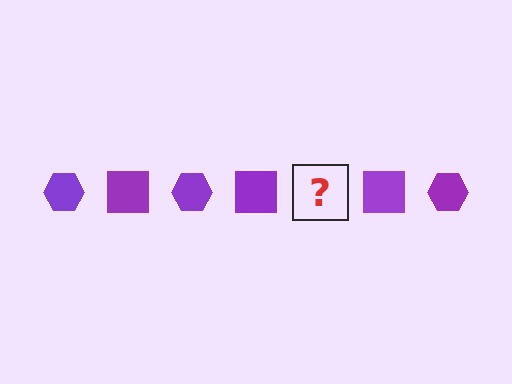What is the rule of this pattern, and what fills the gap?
The rule is that the pattern cycles through hexagon, square shapes in purple. The gap should be filled with a purple hexagon.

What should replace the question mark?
The question mark should be replaced with a purple hexagon.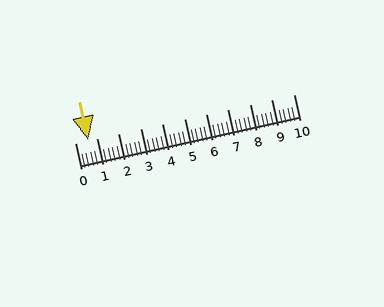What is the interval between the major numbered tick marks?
The major tick marks are spaced 1 units apart.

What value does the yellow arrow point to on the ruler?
The yellow arrow points to approximately 0.6.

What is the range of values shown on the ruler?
The ruler shows values from 0 to 10.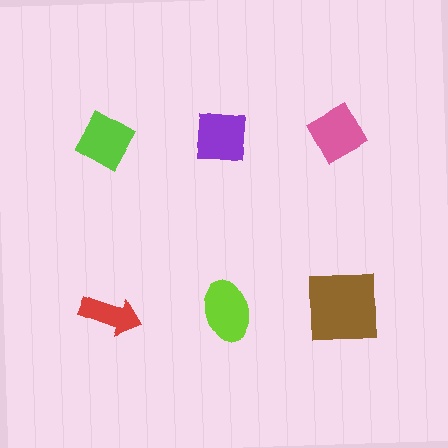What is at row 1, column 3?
A pink diamond.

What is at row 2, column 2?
A lime ellipse.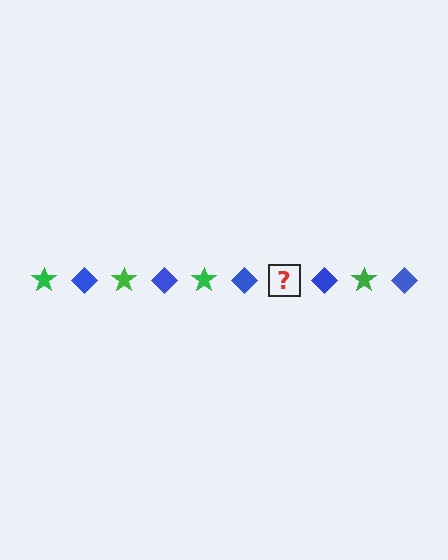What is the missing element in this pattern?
The missing element is a green star.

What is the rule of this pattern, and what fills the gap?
The rule is that the pattern alternates between green star and blue diamond. The gap should be filled with a green star.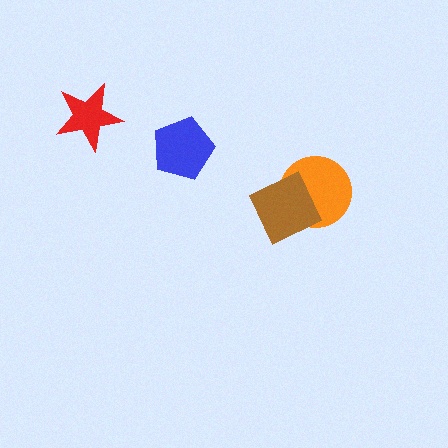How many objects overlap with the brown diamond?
1 object overlaps with the brown diamond.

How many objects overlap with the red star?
0 objects overlap with the red star.